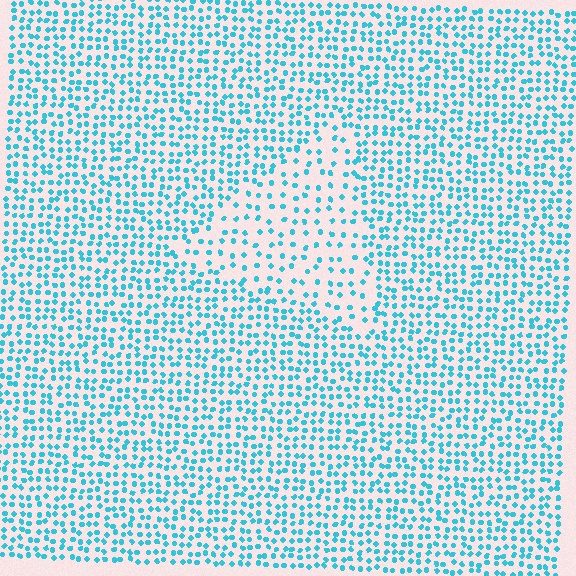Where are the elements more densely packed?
The elements are more densely packed outside the triangle boundary.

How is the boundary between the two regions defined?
The boundary is defined by a change in element density (approximately 2.0x ratio). All elements are the same color, size, and shape.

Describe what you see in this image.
The image contains small cyan elements arranged at two different densities. A triangle-shaped region is visible where the elements are less densely packed than the surrounding area.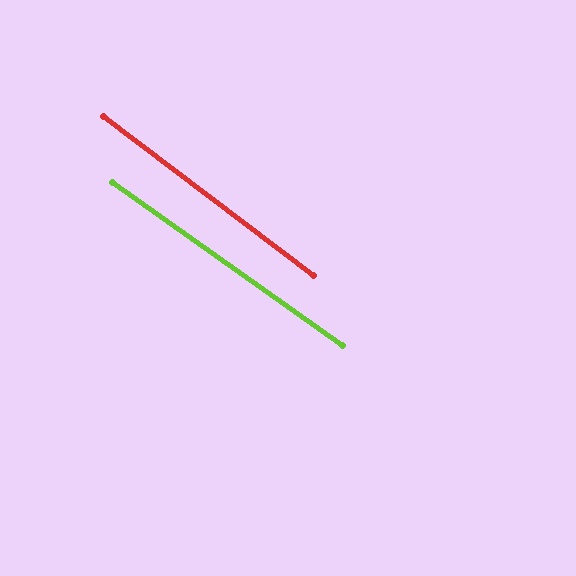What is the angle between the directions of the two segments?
Approximately 2 degrees.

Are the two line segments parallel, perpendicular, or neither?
Parallel — their directions differ by only 1.9°.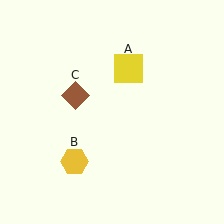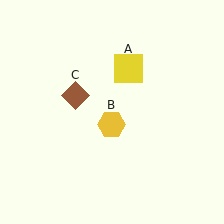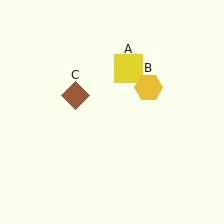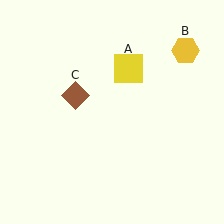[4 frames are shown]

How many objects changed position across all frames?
1 object changed position: yellow hexagon (object B).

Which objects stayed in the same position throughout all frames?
Yellow square (object A) and brown diamond (object C) remained stationary.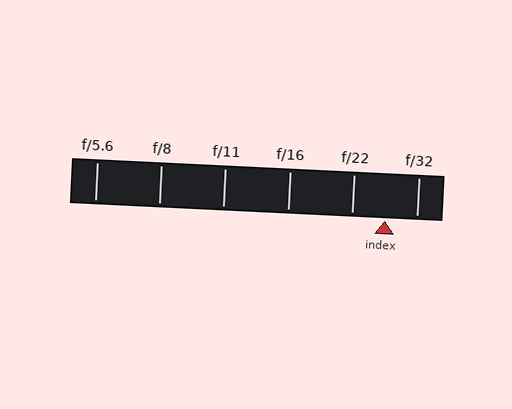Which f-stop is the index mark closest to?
The index mark is closest to f/32.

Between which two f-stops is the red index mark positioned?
The index mark is between f/22 and f/32.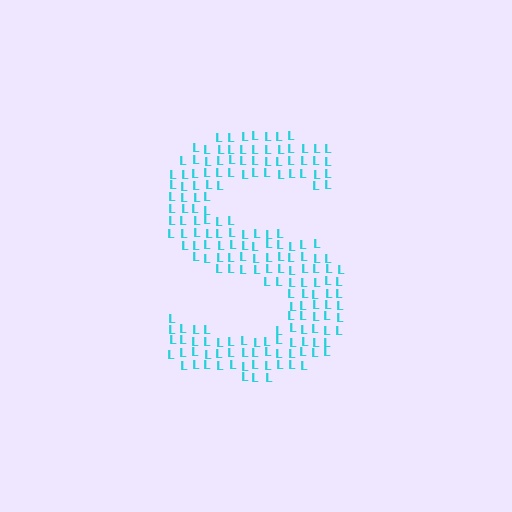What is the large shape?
The large shape is the letter S.